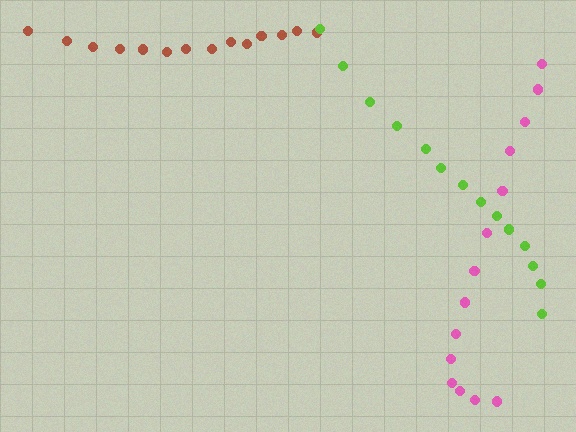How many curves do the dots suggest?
There are 3 distinct paths.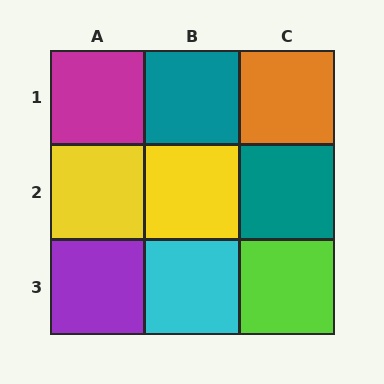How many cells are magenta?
1 cell is magenta.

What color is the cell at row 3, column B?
Cyan.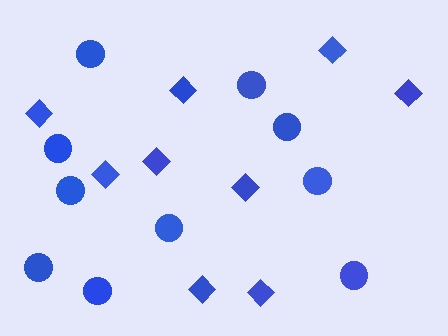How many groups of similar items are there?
There are 2 groups: one group of diamonds (9) and one group of circles (10).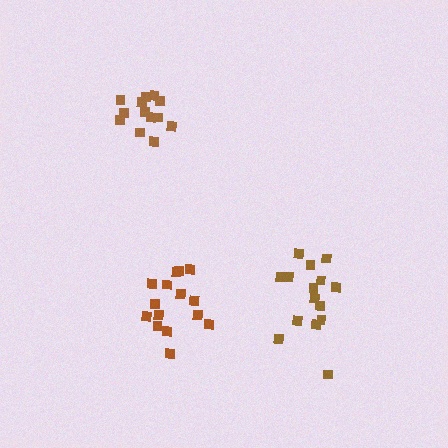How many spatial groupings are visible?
There are 3 spatial groupings.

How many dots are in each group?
Group 1: 15 dots, Group 2: 13 dots, Group 3: 15 dots (43 total).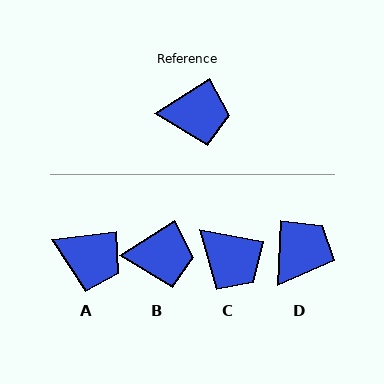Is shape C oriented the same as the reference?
No, it is off by about 43 degrees.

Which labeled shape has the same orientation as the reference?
B.